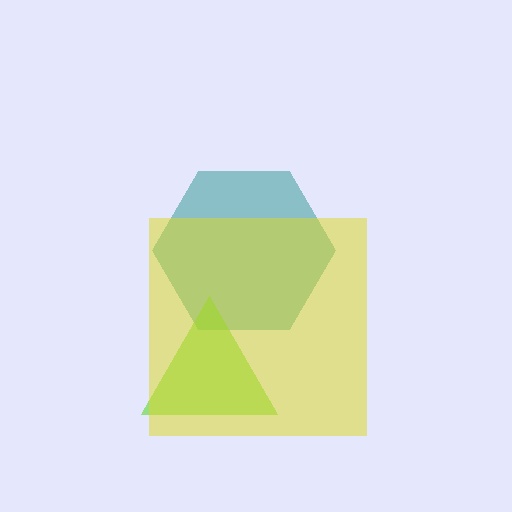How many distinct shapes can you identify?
There are 3 distinct shapes: a teal hexagon, a lime triangle, a yellow square.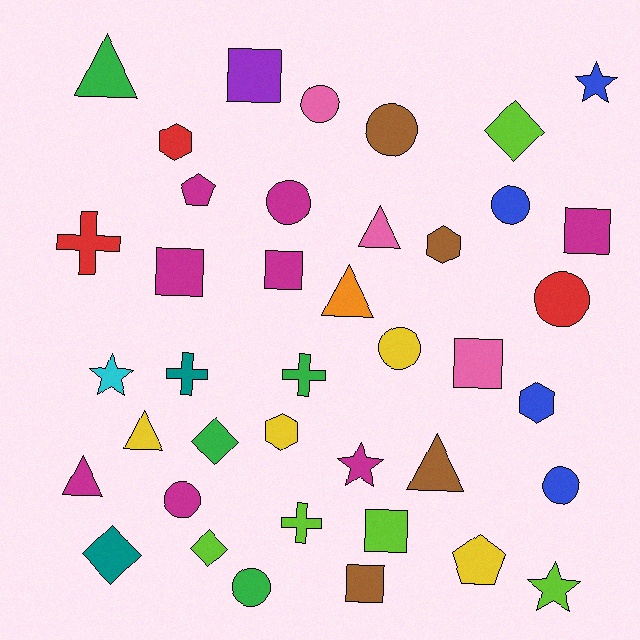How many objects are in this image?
There are 40 objects.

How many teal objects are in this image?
There are 2 teal objects.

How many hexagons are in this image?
There are 4 hexagons.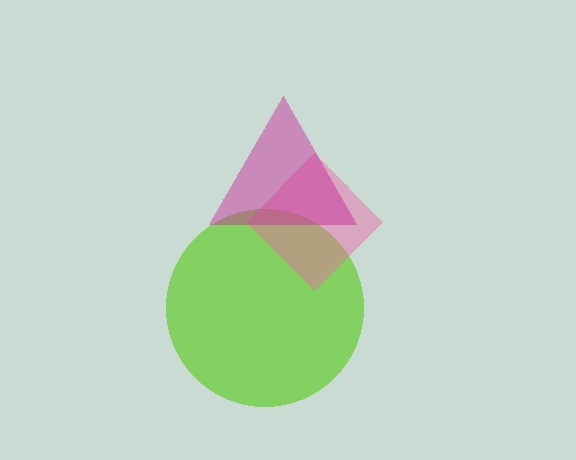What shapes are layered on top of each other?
The layered shapes are: a lime circle, a pink diamond, a magenta triangle.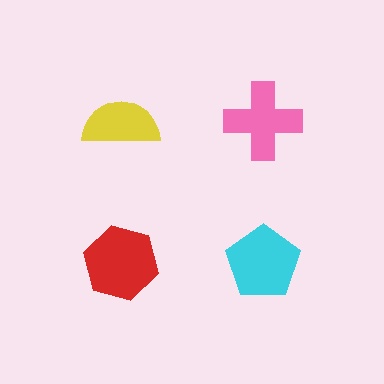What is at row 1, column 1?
A yellow semicircle.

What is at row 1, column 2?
A pink cross.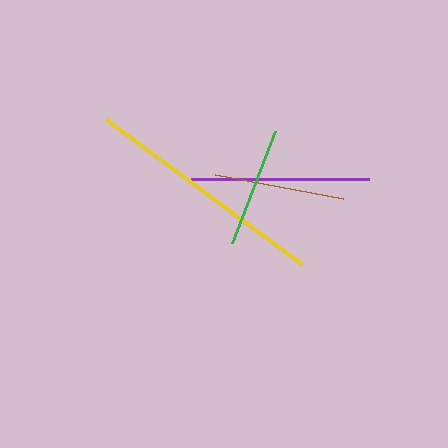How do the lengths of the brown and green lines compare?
The brown and green lines are approximately the same length.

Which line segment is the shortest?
The green line is the shortest at approximately 120 pixels.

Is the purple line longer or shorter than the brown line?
The purple line is longer than the brown line.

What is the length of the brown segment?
The brown segment is approximately 131 pixels long.